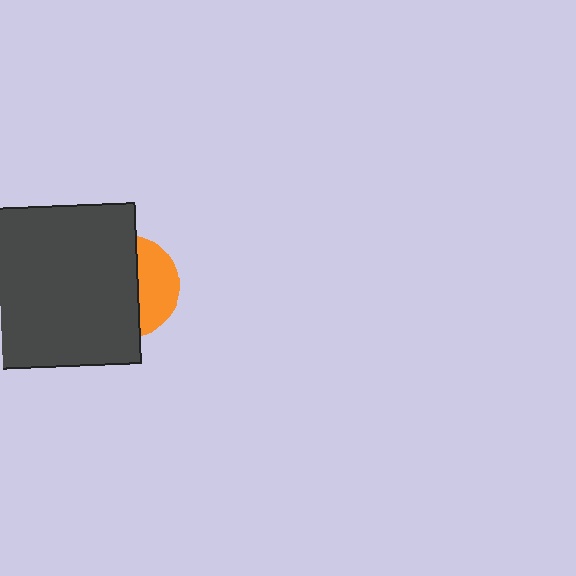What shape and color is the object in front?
The object in front is a dark gray square.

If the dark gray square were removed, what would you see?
You would see the complete orange circle.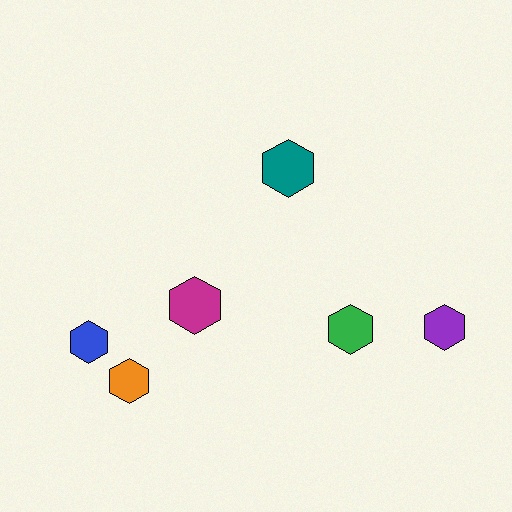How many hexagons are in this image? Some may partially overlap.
There are 6 hexagons.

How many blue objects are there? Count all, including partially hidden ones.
There is 1 blue object.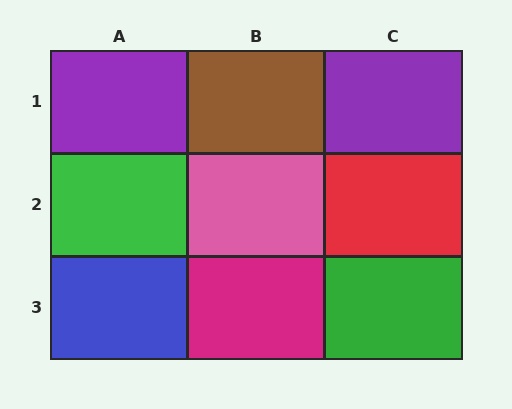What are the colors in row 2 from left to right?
Green, pink, red.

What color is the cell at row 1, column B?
Brown.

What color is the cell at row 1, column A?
Purple.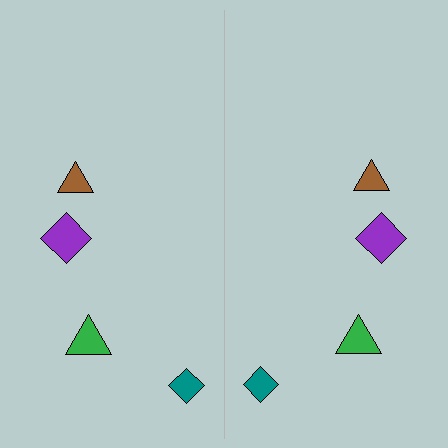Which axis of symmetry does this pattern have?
The pattern has a vertical axis of symmetry running through the center of the image.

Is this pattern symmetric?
Yes, this pattern has bilateral (reflection) symmetry.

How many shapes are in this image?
There are 8 shapes in this image.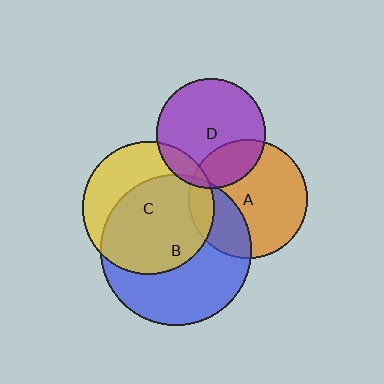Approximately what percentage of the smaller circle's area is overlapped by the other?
Approximately 10%.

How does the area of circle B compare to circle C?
Approximately 1.3 times.